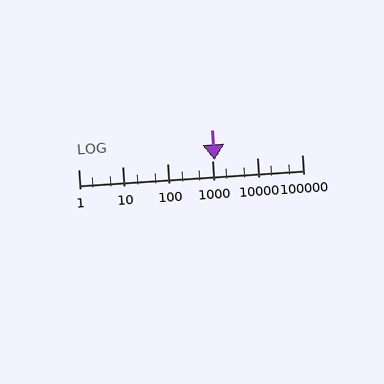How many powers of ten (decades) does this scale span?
The scale spans 5 decades, from 1 to 100000.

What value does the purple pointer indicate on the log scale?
The pointer indicates approximately 1100.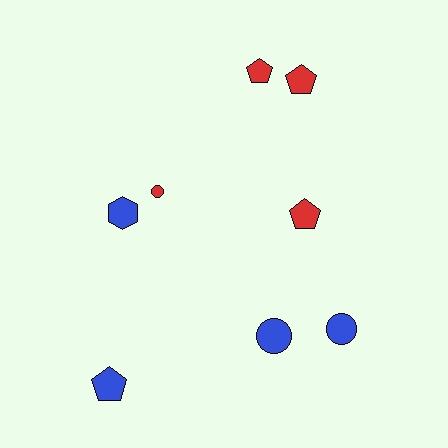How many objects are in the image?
There are 8 objects.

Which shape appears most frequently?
Pentagon, with 4 objects.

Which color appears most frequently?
Blue, with 4 objects.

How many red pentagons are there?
There are 3 red pentagons.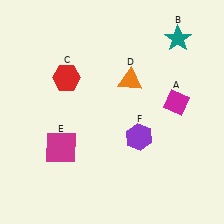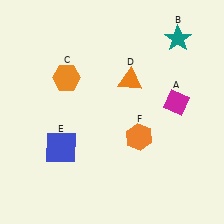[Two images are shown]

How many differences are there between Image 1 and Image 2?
There are 3 differences between the two images.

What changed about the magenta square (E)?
In Image 1, E is magenta. In Image 2, it changed to blue.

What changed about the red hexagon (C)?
In Image 1, C is red. In Image 2, it changed to orange.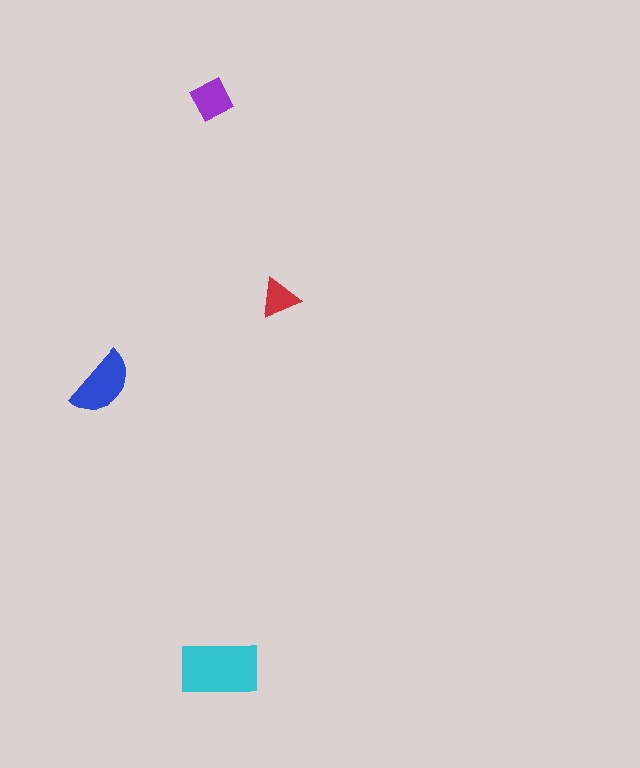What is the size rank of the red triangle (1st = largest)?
4th.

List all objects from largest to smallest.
The cyan rectangle, the blue semicircle, the purple diamond, the red triangle.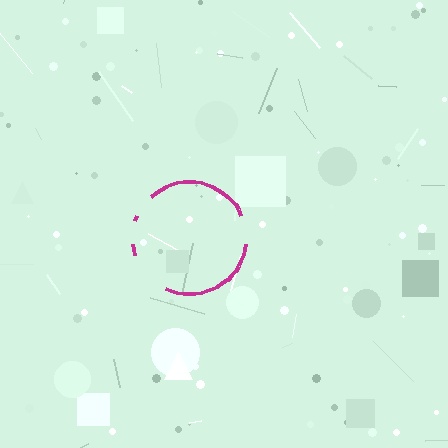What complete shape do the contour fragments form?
The contour fragments form a circle.